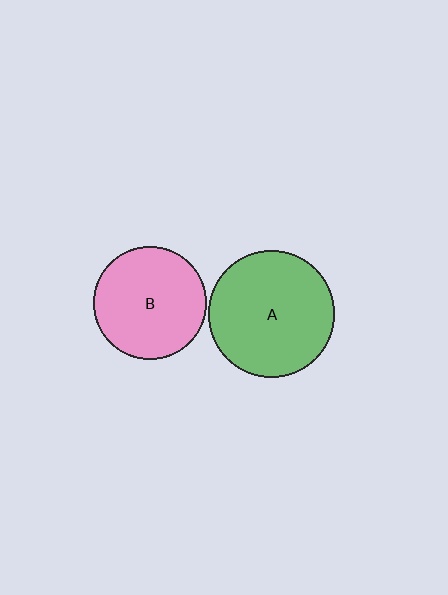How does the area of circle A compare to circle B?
Approximately 1.2 times.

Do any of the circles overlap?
No, none of the circles overlap.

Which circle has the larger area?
Circle A (green).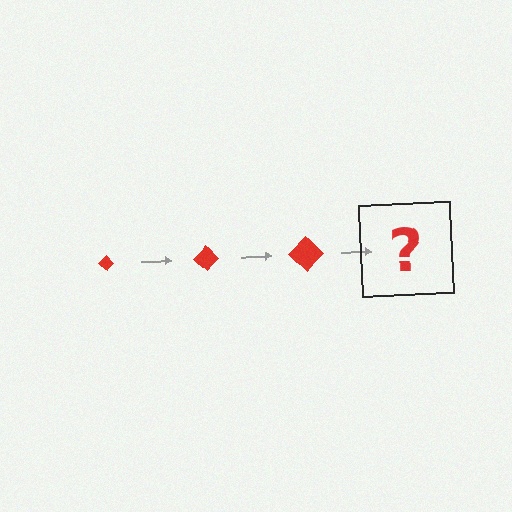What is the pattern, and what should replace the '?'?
The pattern is that the diamond gets progressively larger each step. The '?' should be a red diamond, larger than the previous one.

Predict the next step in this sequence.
The next step is a red diamond, larger than the previous one.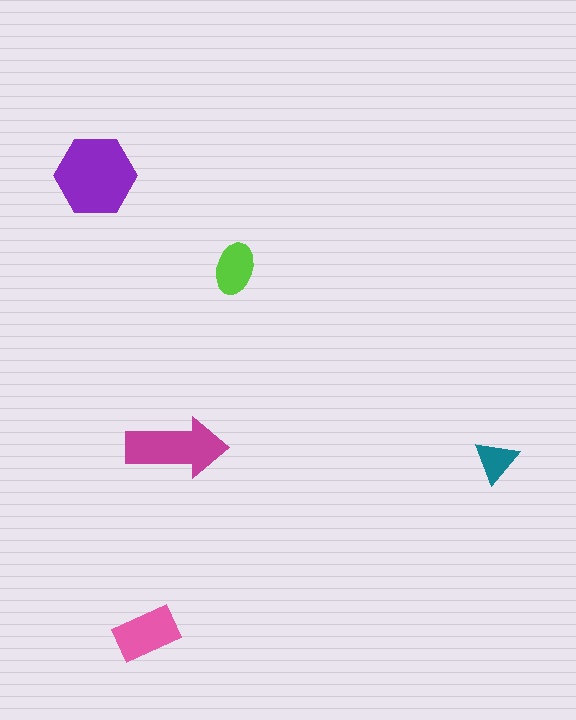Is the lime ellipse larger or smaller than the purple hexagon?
Smaller.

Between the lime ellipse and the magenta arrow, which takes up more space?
The magenta arrow.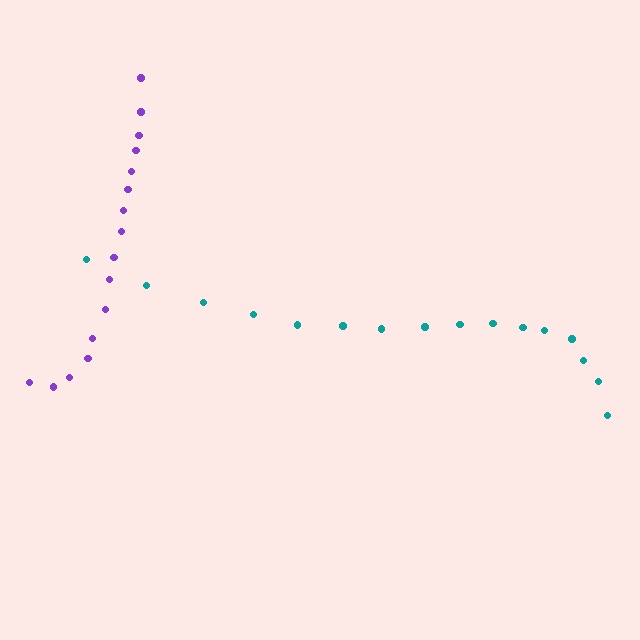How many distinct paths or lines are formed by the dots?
There are 2 distinct paths.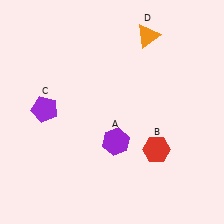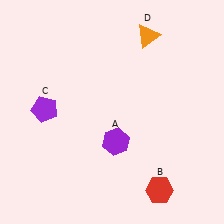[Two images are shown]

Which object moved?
The red hexagon (B) moved down.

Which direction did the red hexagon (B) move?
The red hexagon (B) moved down.